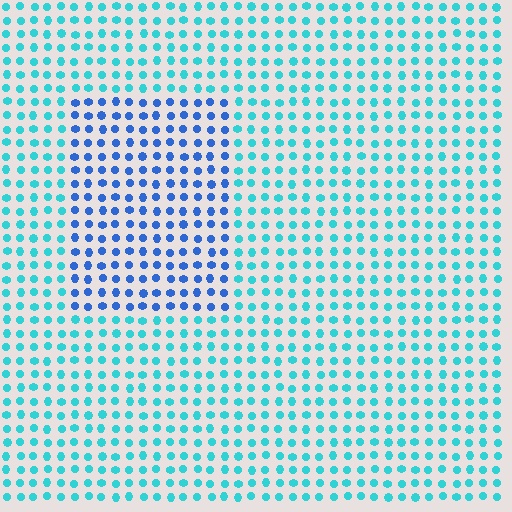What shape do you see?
I see a rectangle.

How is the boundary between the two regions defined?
The boundary is defined purely by a slight shift in hue (about 39 degrees). Spacing, size, and orientation are identical on both sides.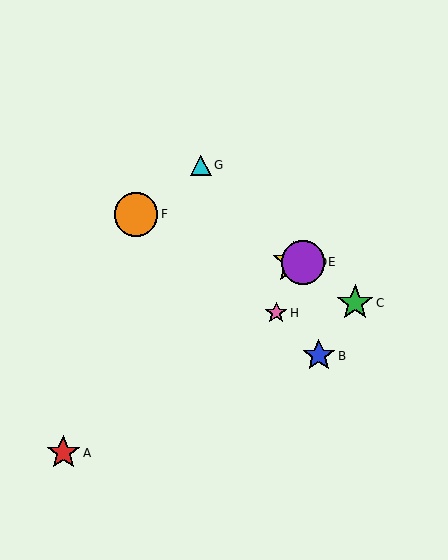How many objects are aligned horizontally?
2 objects (D, E) are aligned horizontally.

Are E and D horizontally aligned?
Yes, both are at y≈262.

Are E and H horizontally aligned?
No, E is at y≈262 and H is at y≈313.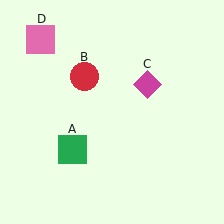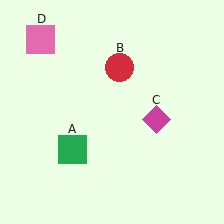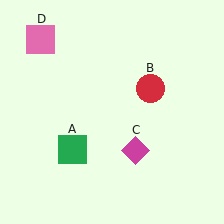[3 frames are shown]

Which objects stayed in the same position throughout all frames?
Green square (object A) and pink square (object D) remained stationary.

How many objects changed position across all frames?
2 objects changed position: red circle (object B), magenta diamond (object C).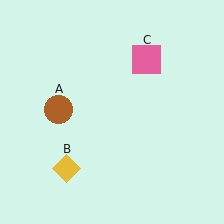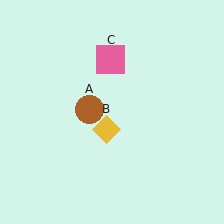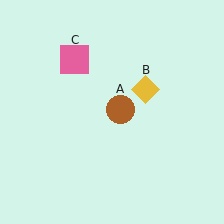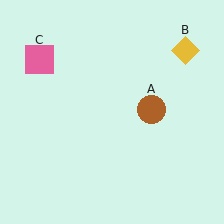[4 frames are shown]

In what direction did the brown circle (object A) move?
The brown circle (object A) moved right.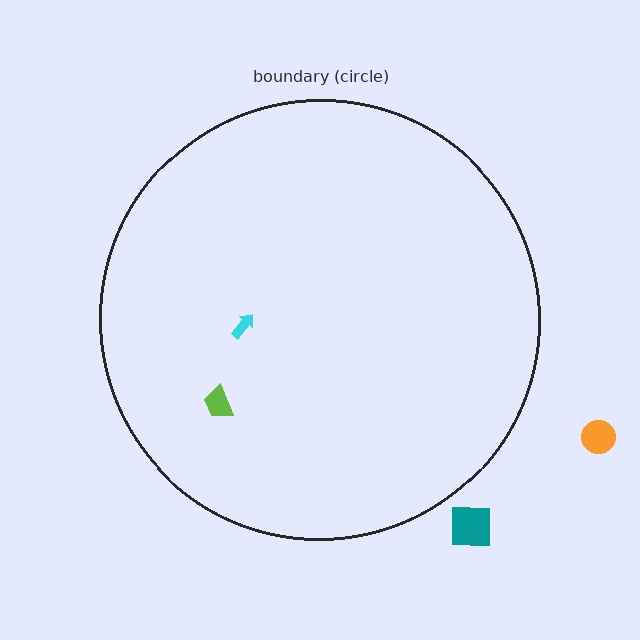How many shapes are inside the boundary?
2 inside, 2 outside.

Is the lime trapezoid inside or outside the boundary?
Inside.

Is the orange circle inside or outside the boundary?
Outside.